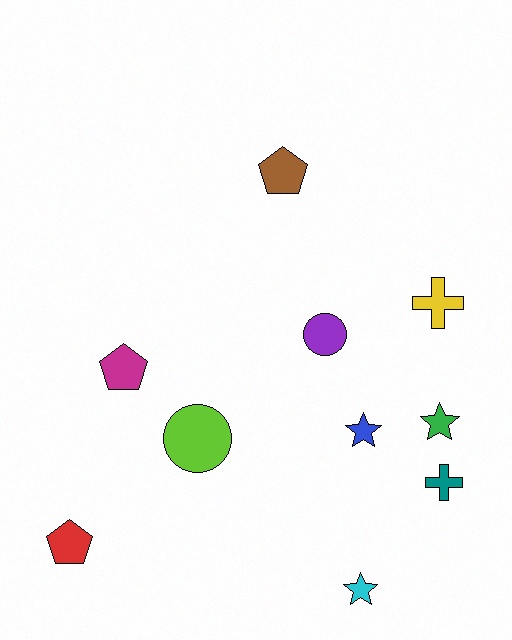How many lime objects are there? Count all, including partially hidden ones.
There is 1 lime object.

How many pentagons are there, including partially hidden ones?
There are 3 pentagons.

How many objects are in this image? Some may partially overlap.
There are 10 objects.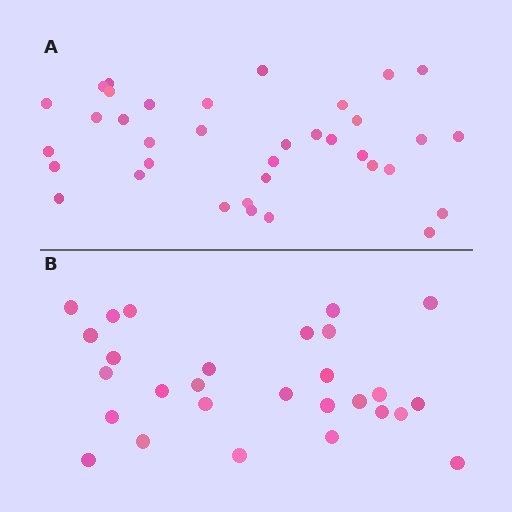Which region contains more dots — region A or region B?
Region A (the top region) has more dots.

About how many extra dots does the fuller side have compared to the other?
Region A has roughly 8 or so more dots than region B.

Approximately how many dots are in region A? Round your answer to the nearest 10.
About 40 dots. (The exact count is 36, which rounds to 40.)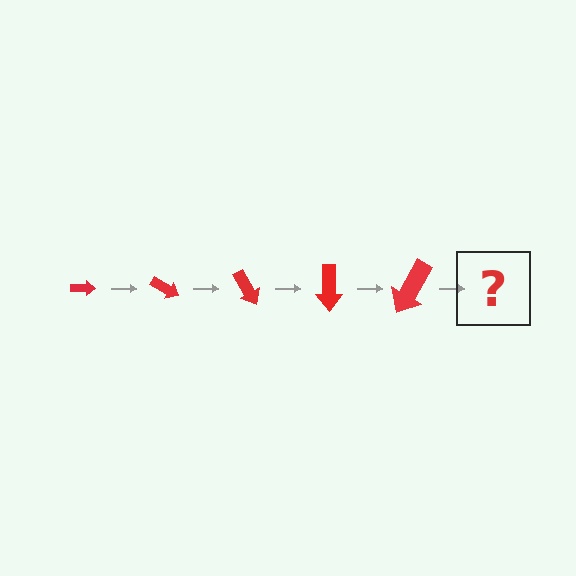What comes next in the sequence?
The next element should be an arrow, larger than the previous one and rotated 150 degrees from the start.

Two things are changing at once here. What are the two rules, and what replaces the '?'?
The two rules are that the arrow grows larger each step and it rotates 30 degrees each step. The '?' should be an arrow, larger than the previous one and rotated 150 degrees from the start.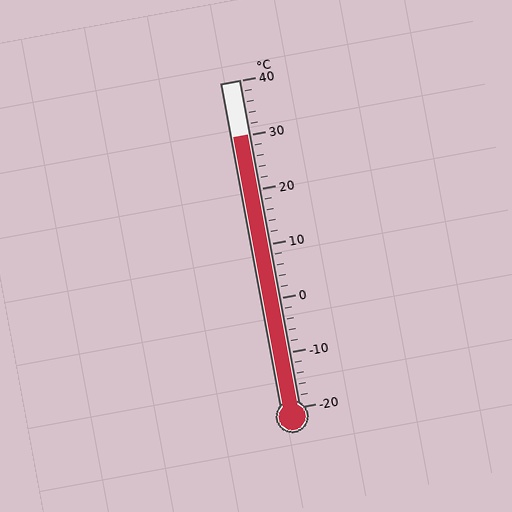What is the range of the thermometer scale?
The thermometer scale ranges from -20°C to 40°C.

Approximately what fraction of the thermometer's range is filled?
The thermometer is filled to approximately 85% of its range.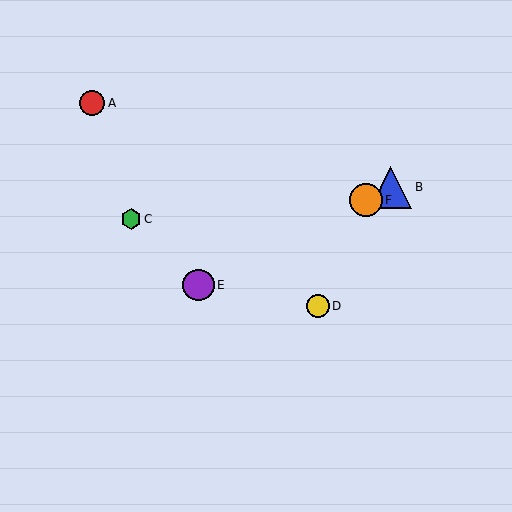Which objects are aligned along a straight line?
Objects B, E, F are aligned along a straight line.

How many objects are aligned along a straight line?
3 objects (B, E, F) are aligned along a straight line.